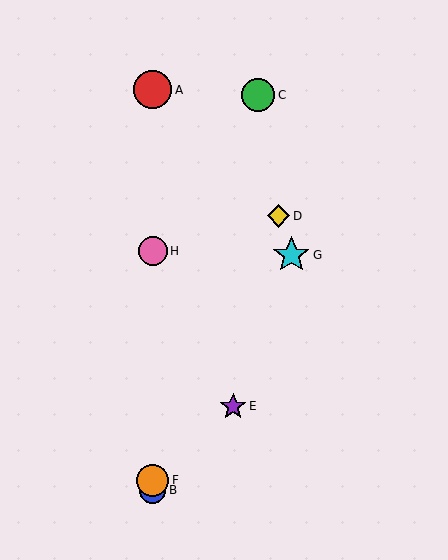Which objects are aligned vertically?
Objects A, B, F, H are aligned vertically.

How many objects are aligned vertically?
4 objects (A, B, F, H) are aligned vertically.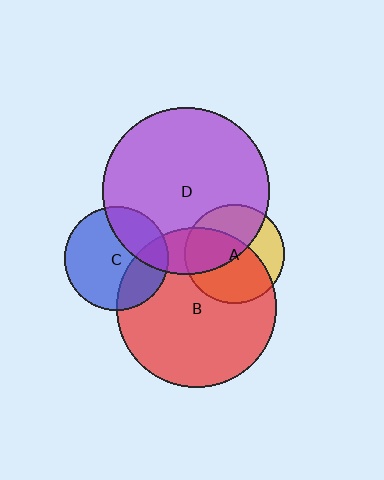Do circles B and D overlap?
Yes.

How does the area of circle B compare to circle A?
Approximately 2.6 times.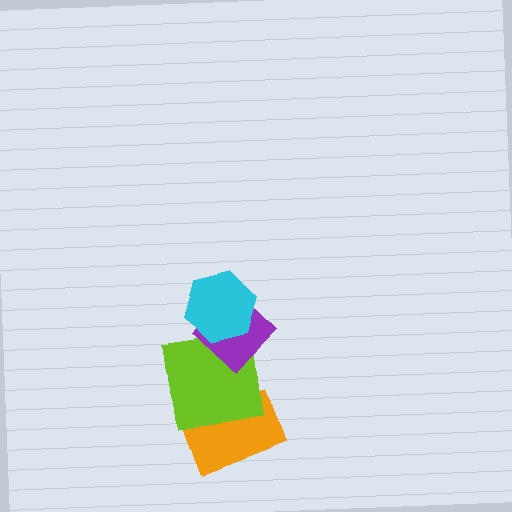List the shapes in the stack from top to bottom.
From top to bottom: the cyan hexagon, the purple diamond, the lime square, the orange rectangle.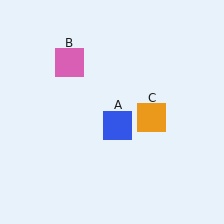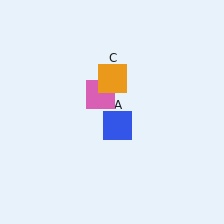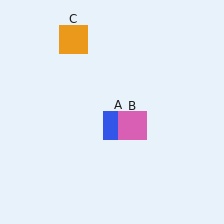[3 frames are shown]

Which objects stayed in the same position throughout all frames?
Blue square (object A) remained stationary.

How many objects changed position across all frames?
2 objects changed position: pink square (object B), orange square (object C).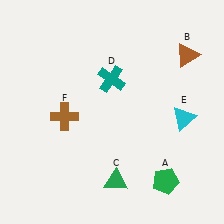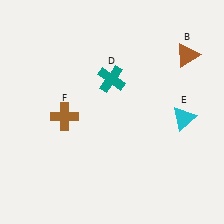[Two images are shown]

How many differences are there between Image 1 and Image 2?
There are 2 differences between the two images.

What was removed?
The green triangle (C), the green pentagon (A) were removed in Image 2.